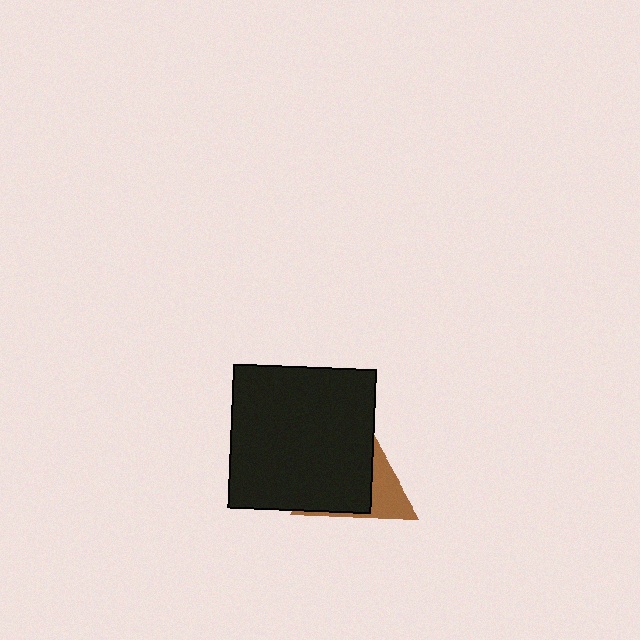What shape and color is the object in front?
The object in front is a black square.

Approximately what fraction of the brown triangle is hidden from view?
Roughly 68% of the brown triangle is hidden behind the black square.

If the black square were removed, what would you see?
You would see the complete brown triangle.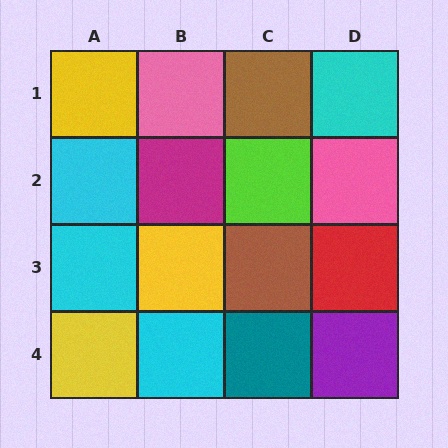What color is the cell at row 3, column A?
Cyan.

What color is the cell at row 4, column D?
Purple.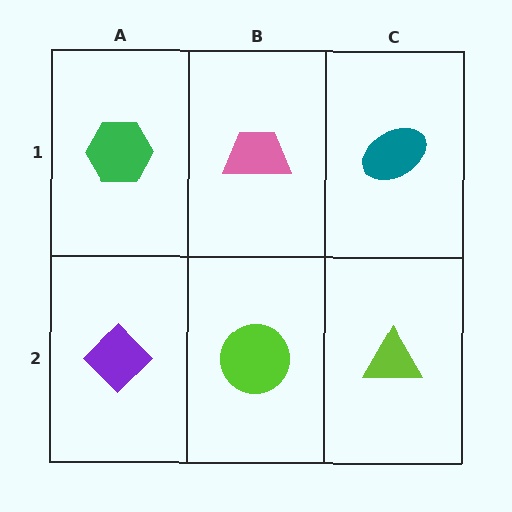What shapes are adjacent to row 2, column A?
A green hexagon (row 1, column A), a lime circle (row 2, column B).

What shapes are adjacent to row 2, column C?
A teal ellipse (row 1, column C), a lime circle (row 2, column B).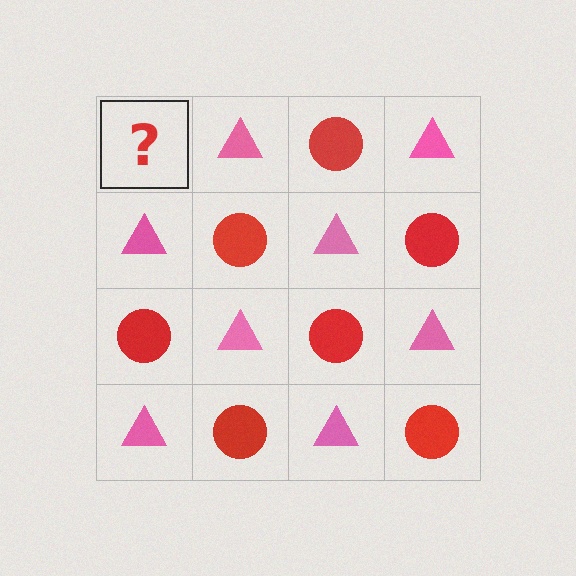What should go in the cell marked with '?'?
The missing cell should contain a red circle.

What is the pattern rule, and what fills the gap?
The rule is that it alternates red circle and pink triangle in a checkerboard pattern. The gap should be filled with a red circle.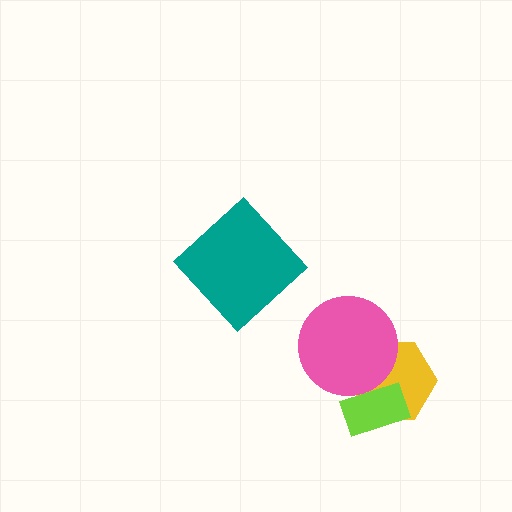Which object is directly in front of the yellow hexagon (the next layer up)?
The lime rectangle is directly in front of the yellow hexagon.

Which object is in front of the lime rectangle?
The pink circle is in front of the lime rectangle.